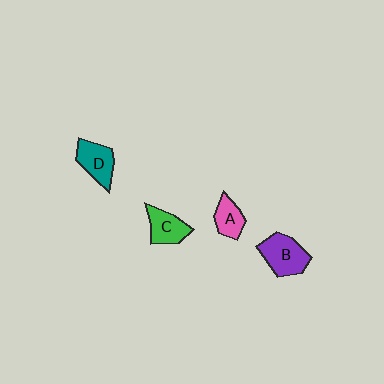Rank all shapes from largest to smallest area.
From largest to smallest: B (purple), D (teal), C (green), A (pink).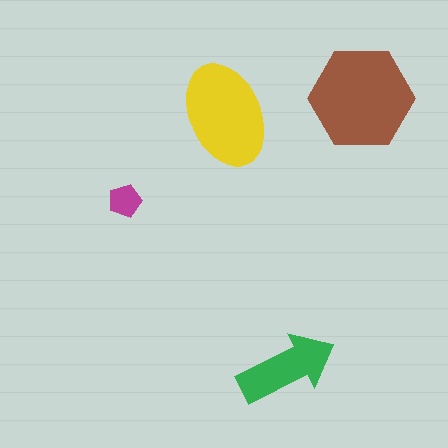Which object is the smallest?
The magenta pentagon.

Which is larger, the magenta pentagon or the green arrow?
The green arrow.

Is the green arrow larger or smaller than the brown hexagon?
Smaller.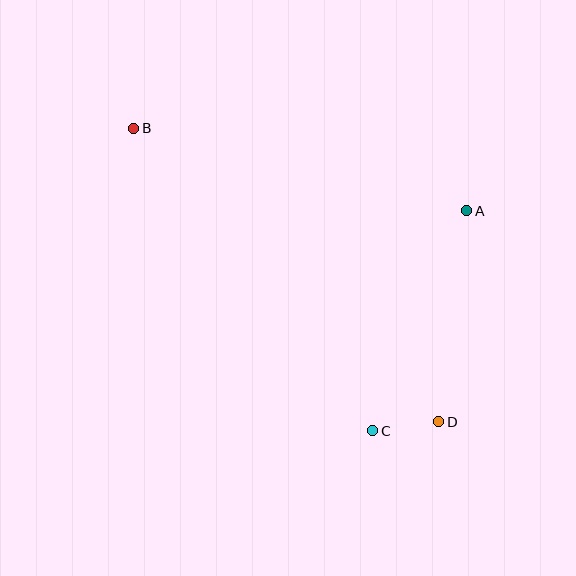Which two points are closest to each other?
Points C and D are closest to each other.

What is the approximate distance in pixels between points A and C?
The distance between A and C is approximately 240 pixels.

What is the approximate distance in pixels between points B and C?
The distance between B and C is approximately 385 pixels.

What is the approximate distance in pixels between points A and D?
The distance between A and D is approximately 213 pixels.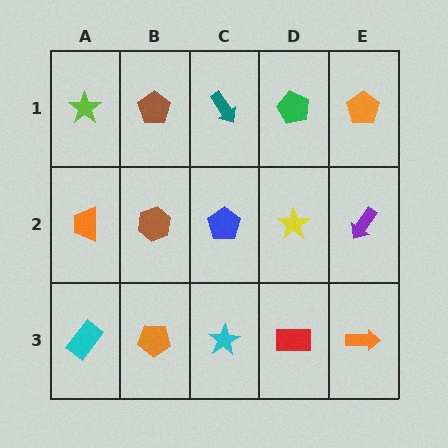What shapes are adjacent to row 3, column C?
A blue pentagon (row 2, column C), an orange pentagon (row 3, column B), a red rectangle (row 3, column D).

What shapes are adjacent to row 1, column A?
An orange trapezoid (row 2, column A), a brown pentagon (row 1, column B).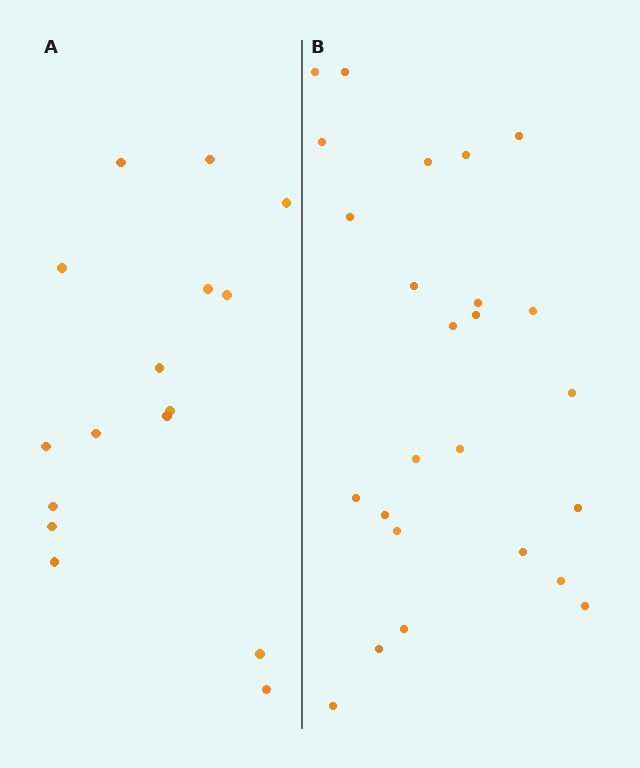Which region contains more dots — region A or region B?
Region B (the right region) has more dots.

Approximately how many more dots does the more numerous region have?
Region B has roughly 8 or so more dots than region A.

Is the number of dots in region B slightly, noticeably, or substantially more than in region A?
Region B has substantially more. The ratio is roughly 1.6 to 1.